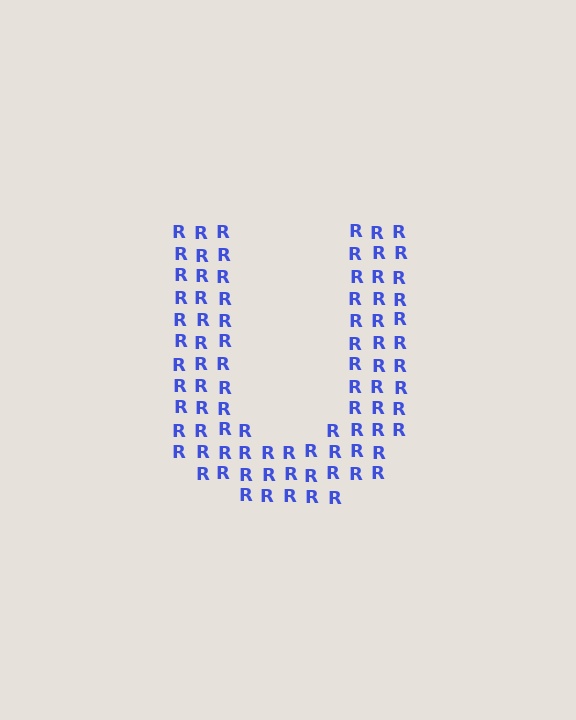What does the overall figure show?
The overall figure shows the letter U.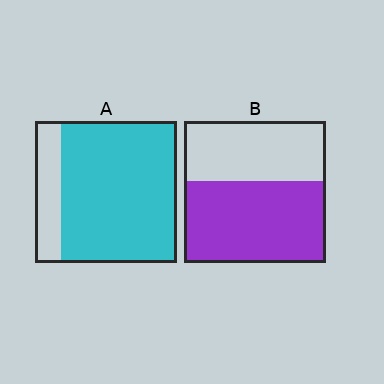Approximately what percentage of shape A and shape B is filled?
A is approximately 80% and B is approximately 60%.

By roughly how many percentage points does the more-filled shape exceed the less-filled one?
By roughly 25 percentage points (A over B).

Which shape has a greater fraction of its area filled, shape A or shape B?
Shape A.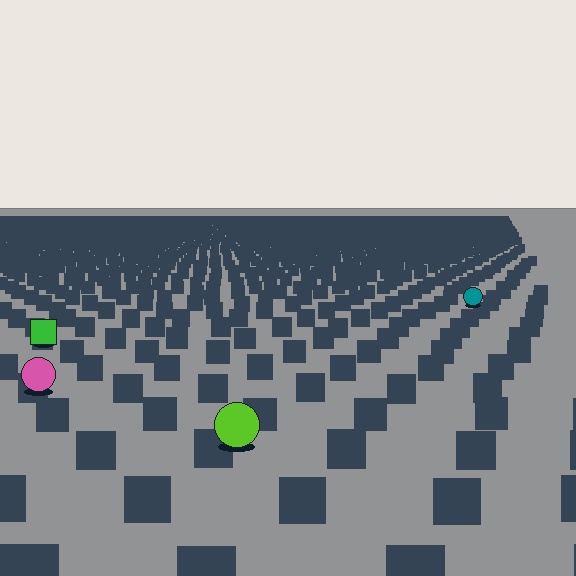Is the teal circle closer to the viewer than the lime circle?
No. The lime circle is closer — you can tell from the texture gradient: the ground texture is coarser near it.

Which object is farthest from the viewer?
The teal circle is farthest from the viewer. It appears smaller and the ground texture around it is denser.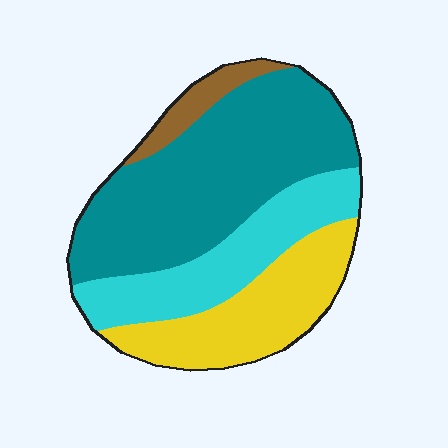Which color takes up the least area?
Brown, at roughly 5%.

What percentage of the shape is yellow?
Yellow covers 24% of the shape.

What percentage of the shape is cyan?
Cyan takes up about one quarter (1/4) of the shape.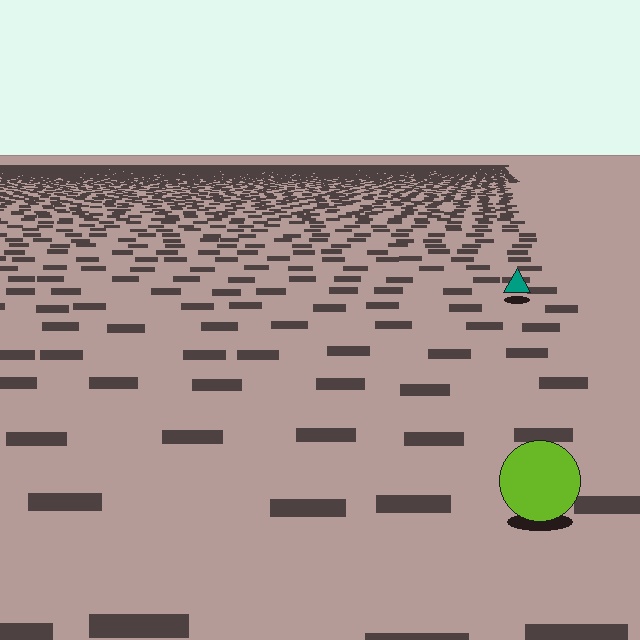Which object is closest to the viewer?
The lime circle is closest. The texture marks near it are larger and more spread out.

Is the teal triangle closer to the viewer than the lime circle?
No. The lime circle is closer — you can tell from the texture gradient: the ground texture is coarser near it.